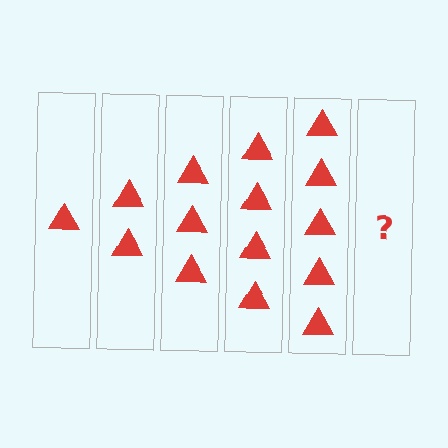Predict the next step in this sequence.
The next step is 6 triangles.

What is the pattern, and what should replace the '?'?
The pattern is that each step adds one more triangle. The '?' should be 6 triangles.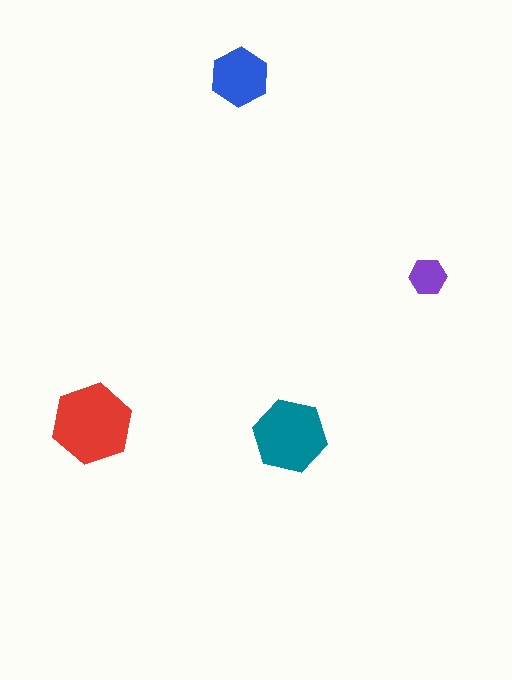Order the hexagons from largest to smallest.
the red one, the teal one, the blue one, the purple one.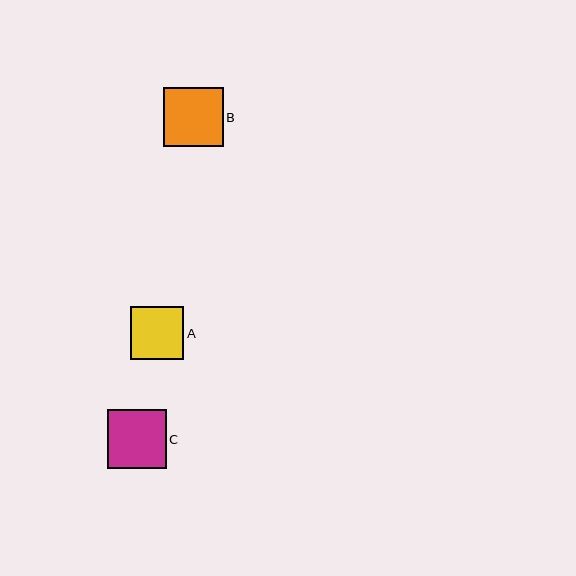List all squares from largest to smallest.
From largest to smallest: B, C, A.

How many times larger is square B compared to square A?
Square B is approximately 1.1 times the size of square A.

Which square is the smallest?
Square A is the smallest with a size of approximately 53 pixels.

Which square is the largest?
Square B is the largest with a size of approximately 59 pixels.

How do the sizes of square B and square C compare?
Square B and square C are approximately the same size.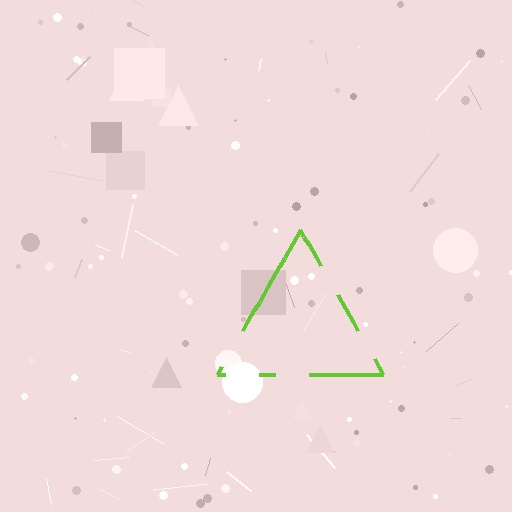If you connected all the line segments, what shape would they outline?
They would outline a triangle.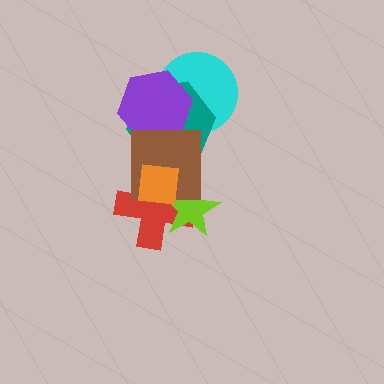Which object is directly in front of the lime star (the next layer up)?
The brown square is directly in front of the lime star.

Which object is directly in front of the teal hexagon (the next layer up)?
The purple hexagon is directly in front of the teal hexagon.